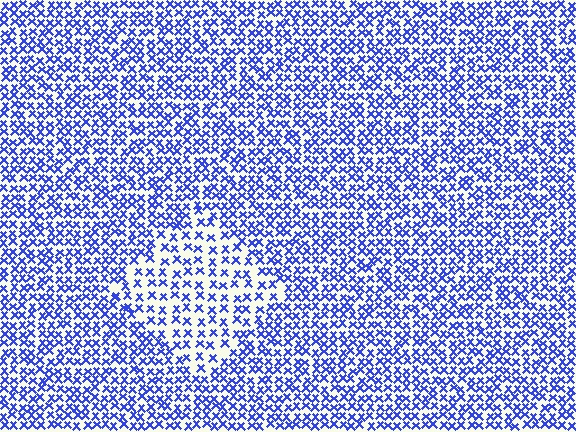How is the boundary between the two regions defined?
The boundary is defined by a change in element density (approximately 1.8x ratio). All elements are the same color, size, and shape.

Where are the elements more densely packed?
The elements are more densely packed outside the diamond boundary.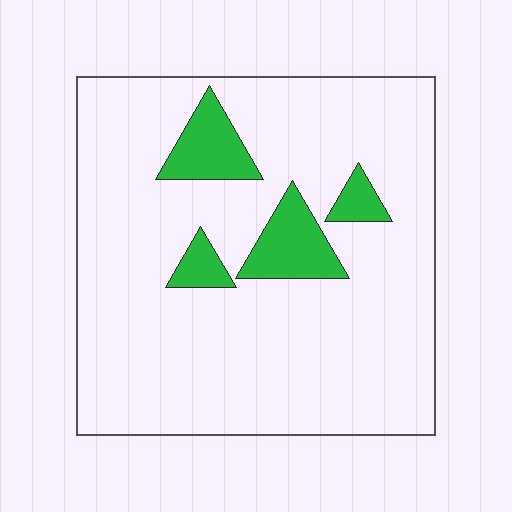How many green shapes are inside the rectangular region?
4.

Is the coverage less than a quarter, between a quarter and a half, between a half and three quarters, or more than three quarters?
Less than a quarter.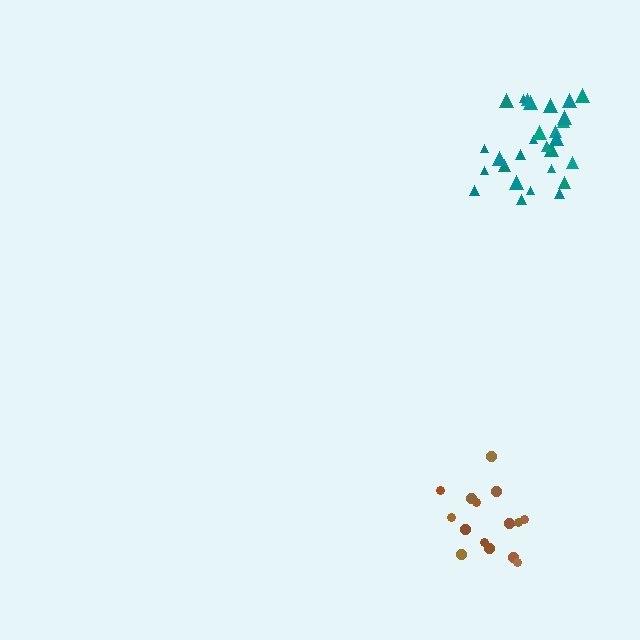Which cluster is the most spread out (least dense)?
Brown.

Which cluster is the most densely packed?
Teal.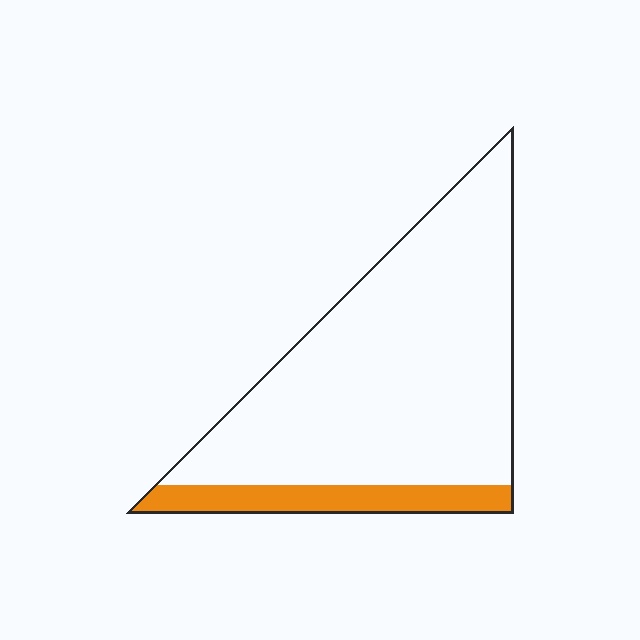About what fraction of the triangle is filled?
About one eighth (1/8).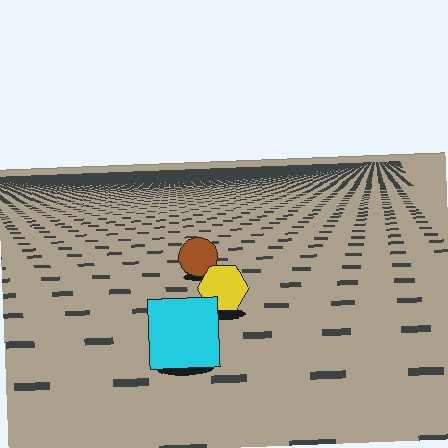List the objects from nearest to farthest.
From nearest to farthest: the cyan square, the yellow hexagon, the brown circle.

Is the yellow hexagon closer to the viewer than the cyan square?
No. The cyan square is closer — you can tell from the texture gradient: the ground texture is coarser near it.